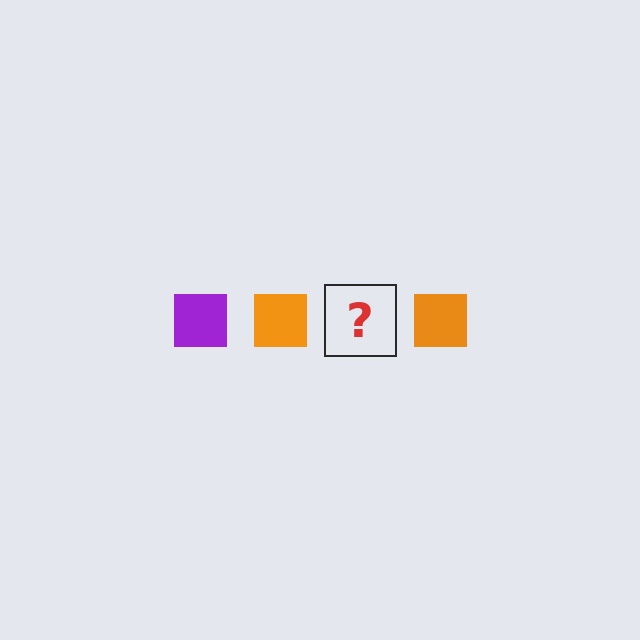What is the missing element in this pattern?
The missing element is a purple square.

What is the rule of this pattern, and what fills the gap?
The rule is that the pattern cycles through purple, orange squares. The gap should be filled with a purple square.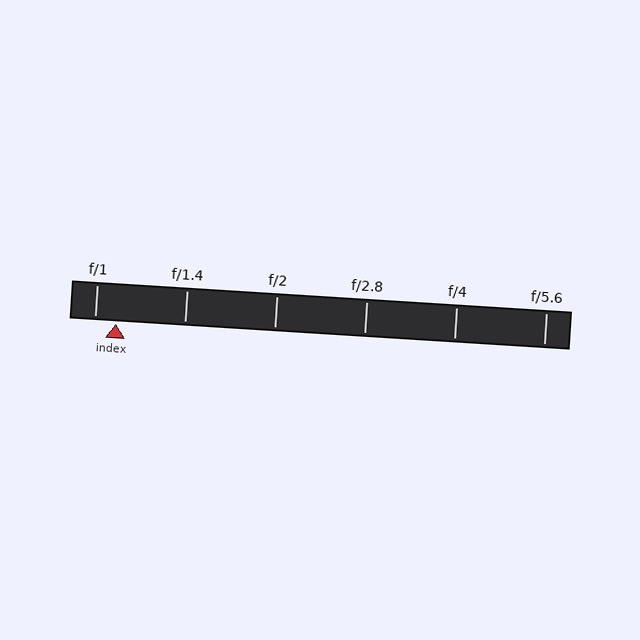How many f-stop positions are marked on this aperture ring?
There are 6 f-stop positions marked.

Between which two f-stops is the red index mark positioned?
The index mark is between f/1 and f/1.4.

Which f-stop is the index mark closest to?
The index mark is closest to f/1.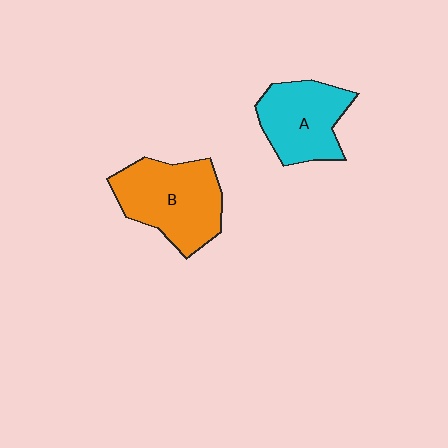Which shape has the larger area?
Shape B (orange).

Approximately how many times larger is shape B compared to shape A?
Approximately 1.2 times.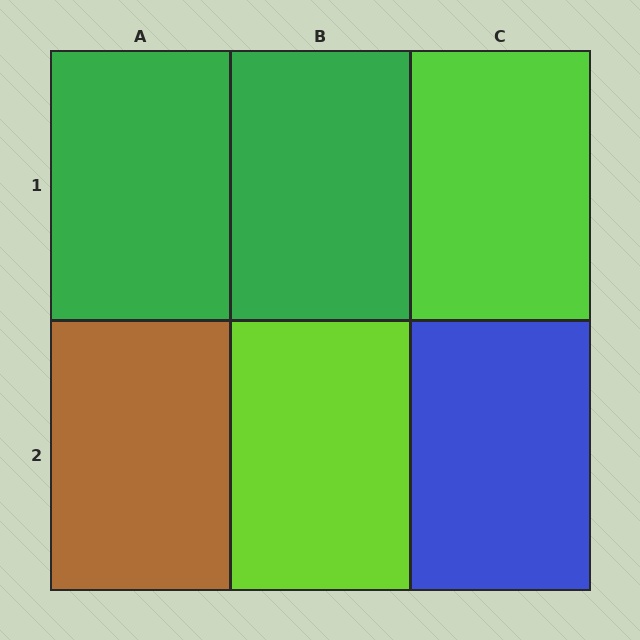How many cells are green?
2 cells are green.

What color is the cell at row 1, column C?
Lime.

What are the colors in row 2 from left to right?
Brown, lime, blue.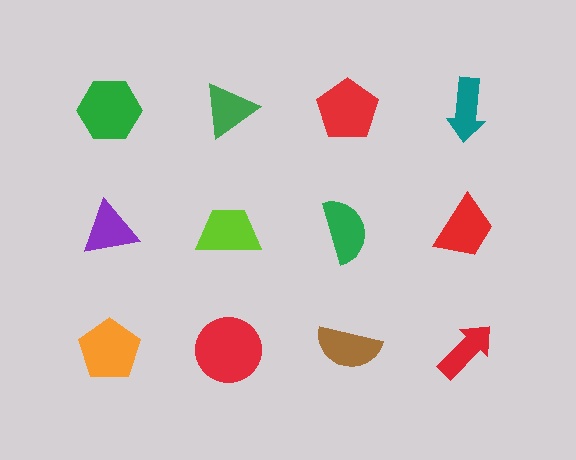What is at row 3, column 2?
A red circle.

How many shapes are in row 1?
4 shapes.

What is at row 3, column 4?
A red arrow.